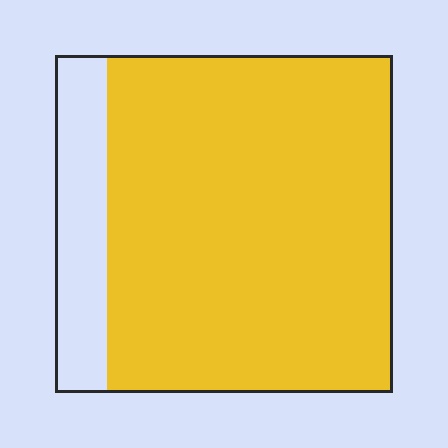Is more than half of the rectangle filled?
Yes.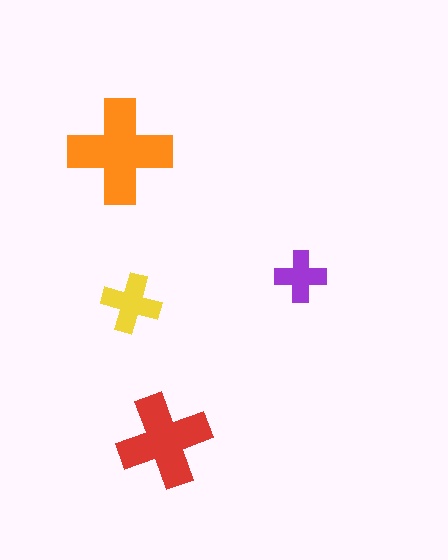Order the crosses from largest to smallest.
the orange one, the red one, the yellow one, the purple one.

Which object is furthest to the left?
The orange cross is leftmost.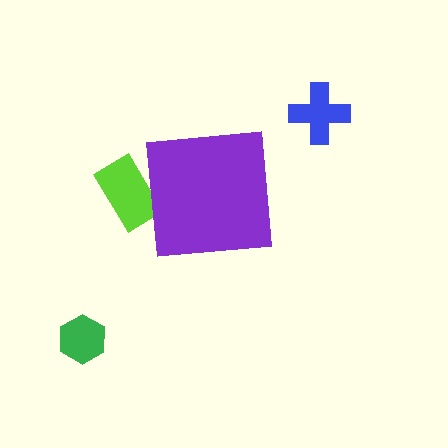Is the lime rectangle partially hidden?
Yes, the lime rectangle is partially hidden behind the purple square.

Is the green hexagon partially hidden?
No, the green hexagon is fully visible.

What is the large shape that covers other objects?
A purple square.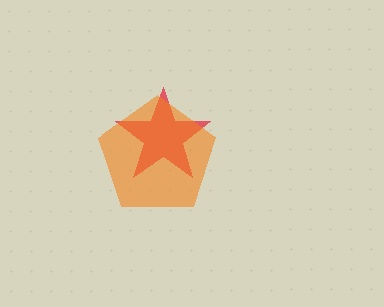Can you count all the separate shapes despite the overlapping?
Yes, there are 2 separate shapes.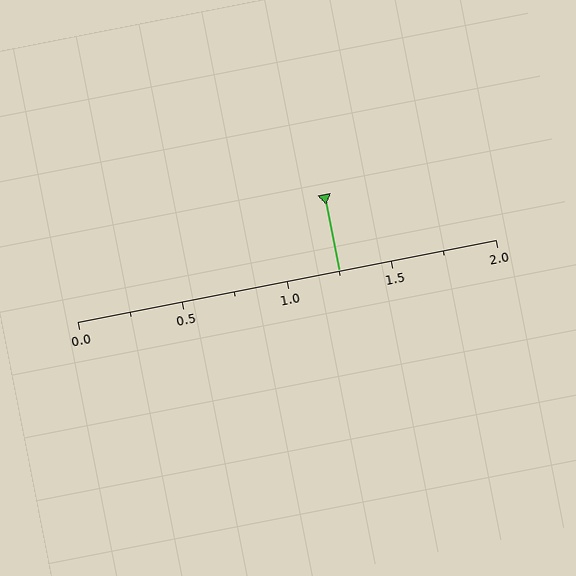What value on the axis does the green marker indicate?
The marker indicates approximately 1.25.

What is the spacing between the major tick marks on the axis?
The major ticks are spaced 0.5 apart.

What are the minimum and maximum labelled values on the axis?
The axis runs from 0.0 to 2.0.